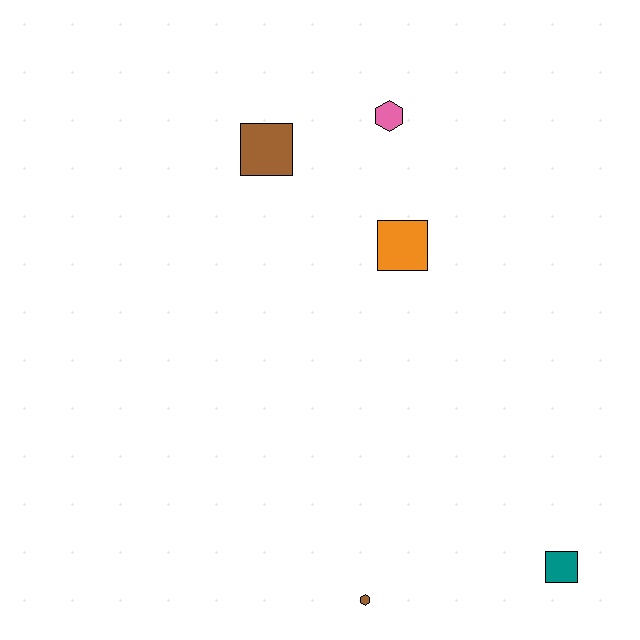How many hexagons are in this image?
There are 2 hexagons.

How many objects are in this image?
There are 5 objects.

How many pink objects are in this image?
There is 1 pink object.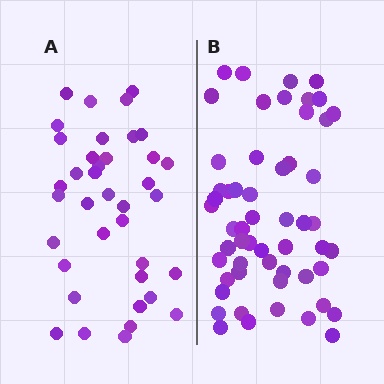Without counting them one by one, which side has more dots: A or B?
Region B (the right region) has more dots.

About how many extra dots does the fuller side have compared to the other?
Region B has approximately 15 more dots than region A.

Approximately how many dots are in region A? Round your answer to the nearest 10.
About 40 dots. (The exact count is 38, which rounds to 40.)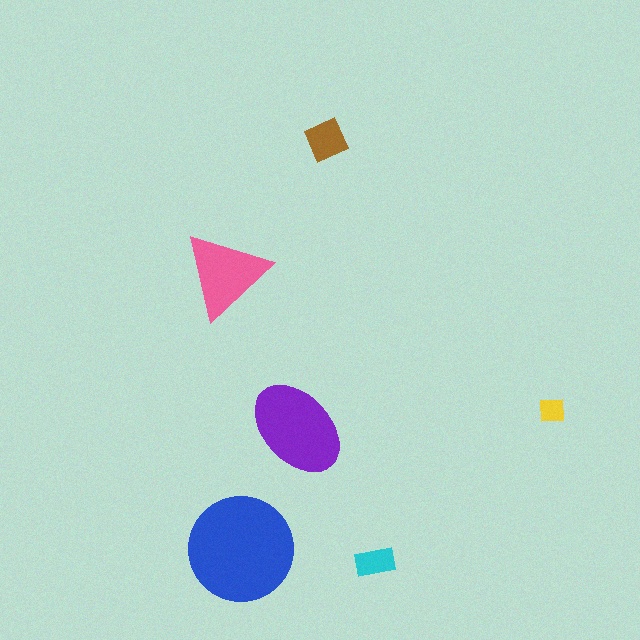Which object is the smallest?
The yellow square.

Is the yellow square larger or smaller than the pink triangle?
Smaller.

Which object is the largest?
The blue circle.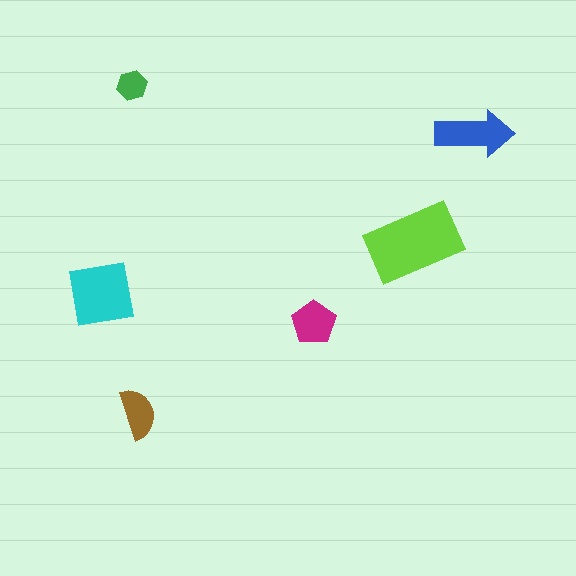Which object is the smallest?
The green hexagon.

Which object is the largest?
The lime rectangle.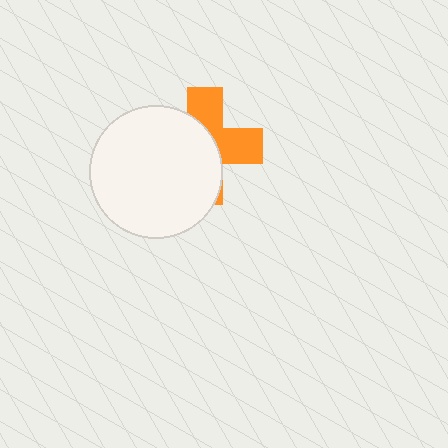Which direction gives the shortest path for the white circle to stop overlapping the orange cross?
Moving left gives the shortest separation.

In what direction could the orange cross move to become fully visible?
The orange cross could move right. That would shift it out from behind the white circle entirely.